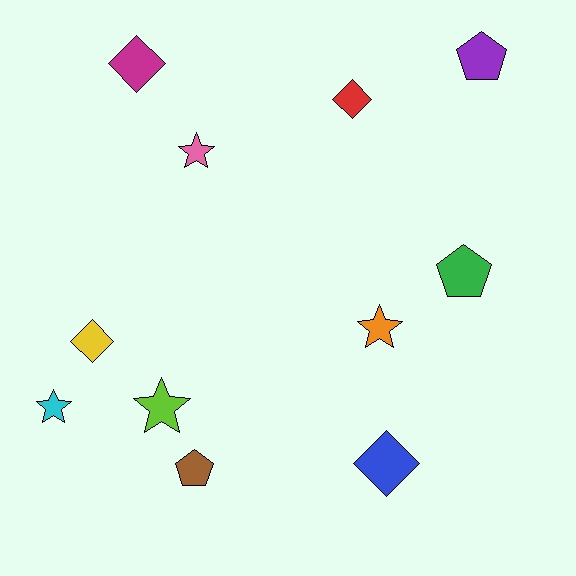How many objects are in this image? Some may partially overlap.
There are 11 objects.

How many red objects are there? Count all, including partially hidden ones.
There is 1 red object.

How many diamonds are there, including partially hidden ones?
There are 4 diamonds.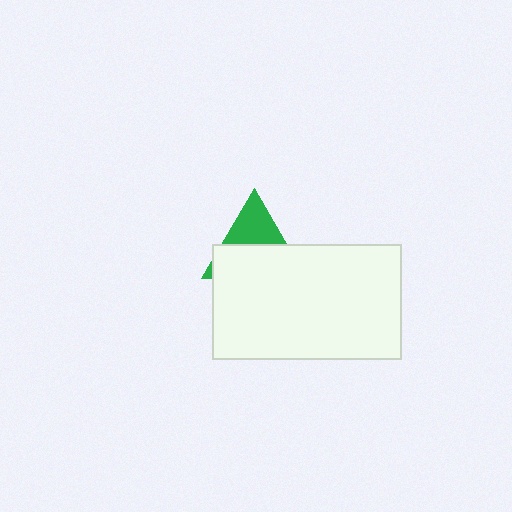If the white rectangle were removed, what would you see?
You would see the complete green triangle.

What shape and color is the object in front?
The object in front is a white rectangle.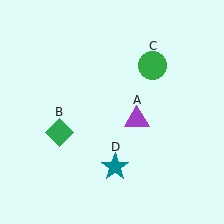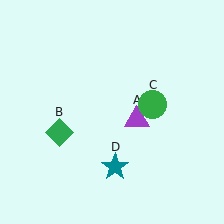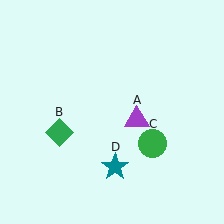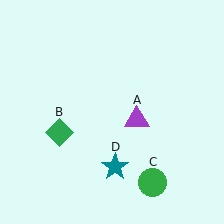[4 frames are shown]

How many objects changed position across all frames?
1 object changed position: green circle (object C).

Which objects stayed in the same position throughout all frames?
Purple triangle (object A) and green diamond (object B) and teal star (object D) remained stationary.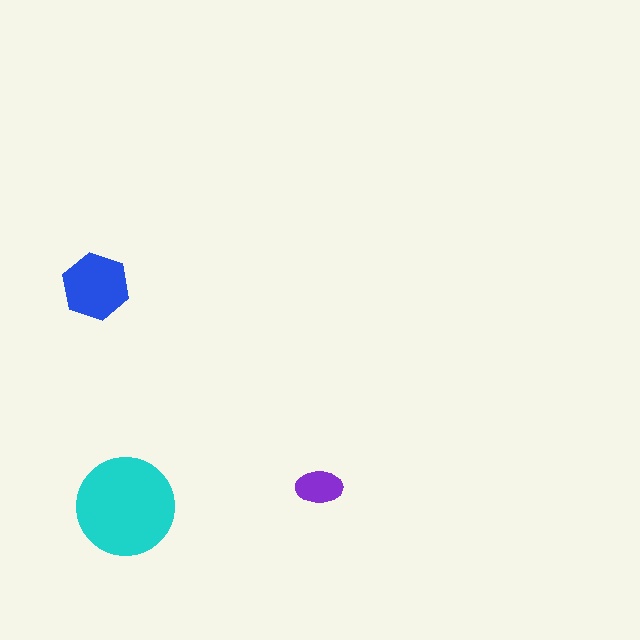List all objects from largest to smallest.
The cyan circle, the blue hexagon, the purple ellipse.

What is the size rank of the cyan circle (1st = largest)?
1st.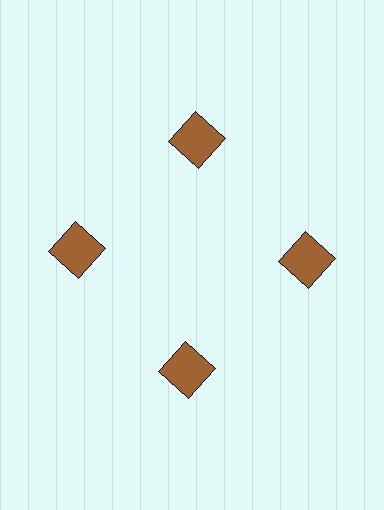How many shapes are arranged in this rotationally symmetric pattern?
There are 4 shapes, arranged in 4 groups of 1.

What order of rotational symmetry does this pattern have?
This pattern has 4-fold rotational symmetry.